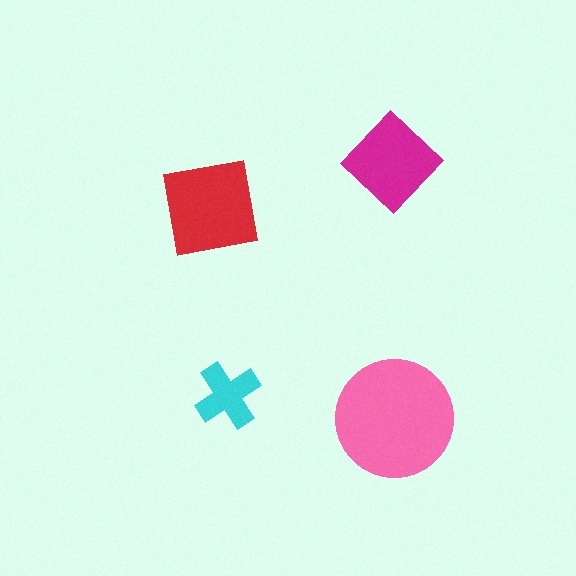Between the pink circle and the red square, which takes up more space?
The pink circle.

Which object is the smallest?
The cyan cross.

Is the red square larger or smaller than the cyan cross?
Larger.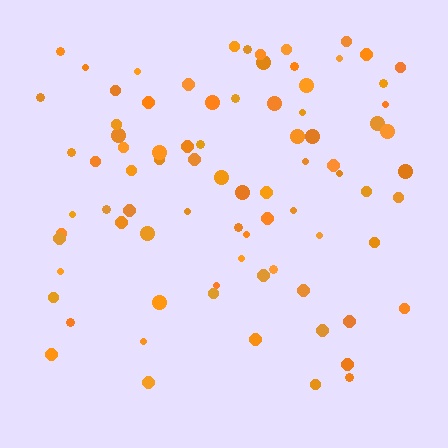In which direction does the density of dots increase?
From bottom to top, with the top side densest.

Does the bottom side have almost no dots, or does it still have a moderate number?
Still a moderate number, just noticeably fewer than the top.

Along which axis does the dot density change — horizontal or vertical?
Vertical.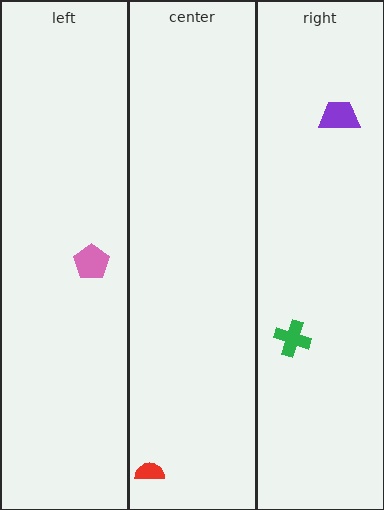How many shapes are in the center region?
1.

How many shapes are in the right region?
2.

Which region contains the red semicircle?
The center region.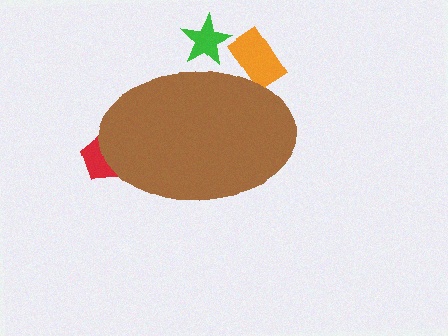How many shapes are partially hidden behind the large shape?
3 shapes are partially hidden.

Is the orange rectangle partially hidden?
Yes, the orange rectangle is partially hidden behind the brown ellipse.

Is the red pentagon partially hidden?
Yes, the red pentagon is partially hidden behind the brown ellipse.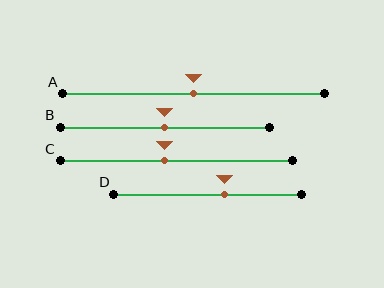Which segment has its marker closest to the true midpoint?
Segment A has its marker closest to the true midpoint.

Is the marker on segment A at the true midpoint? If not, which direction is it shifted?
Yes, the marker on segment A is at the true midpoint.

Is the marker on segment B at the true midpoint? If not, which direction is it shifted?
Yes, the marker on segment B is at the true midpoint.